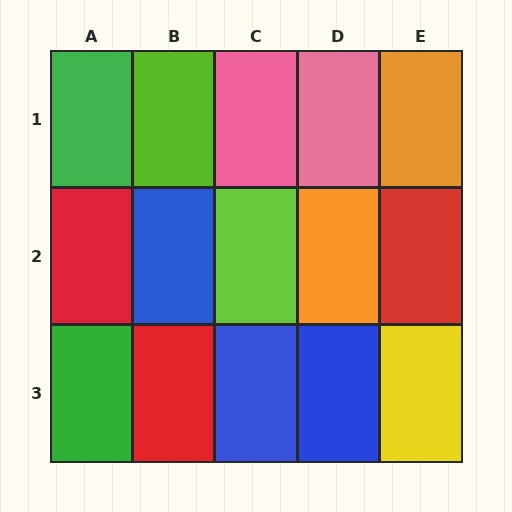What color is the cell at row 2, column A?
Red.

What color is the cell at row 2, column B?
Blue.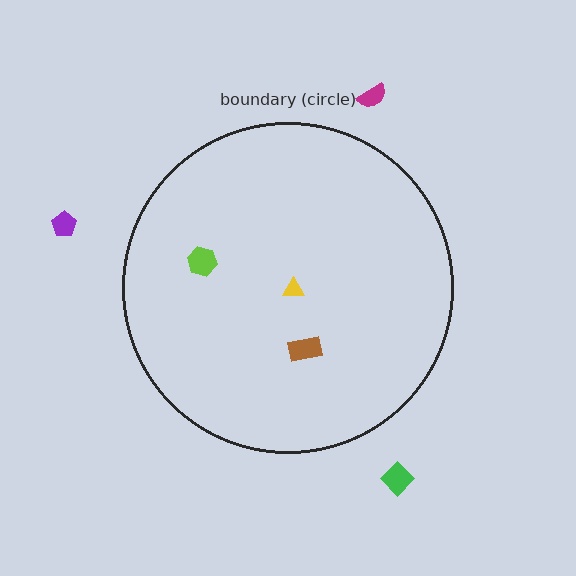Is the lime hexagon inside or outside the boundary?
Inside.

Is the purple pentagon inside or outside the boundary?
Outside.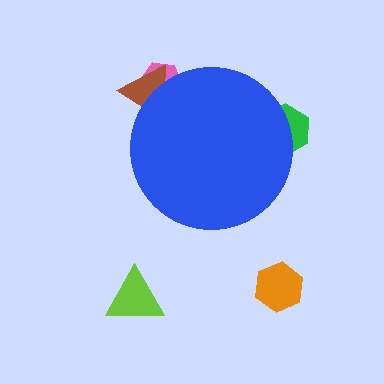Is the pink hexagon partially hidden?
Yes, the pink hexagon is partially hidden behind the blue circle.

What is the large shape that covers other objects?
A blue circle.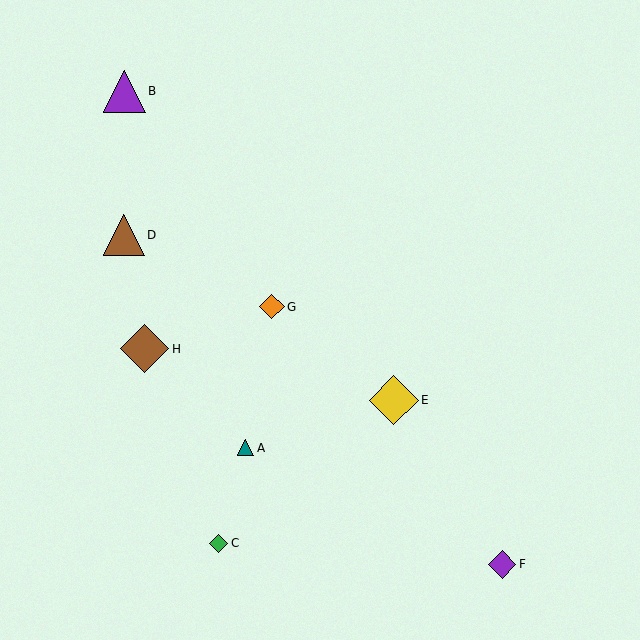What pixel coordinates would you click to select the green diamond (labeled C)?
Click at (219, 543) to select the green diamond C.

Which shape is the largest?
The yellow diamond (labeled E) is the largest.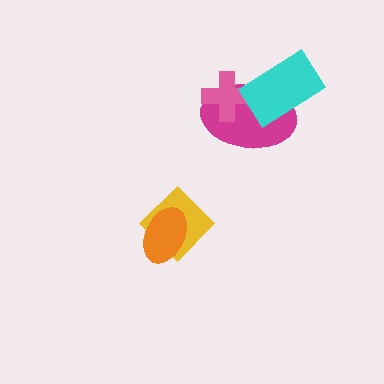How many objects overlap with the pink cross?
1 object overlaps with the pink cross.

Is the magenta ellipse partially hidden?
Yes, it is partially covered by another shape.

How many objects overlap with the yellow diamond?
1 object overlaps with the yellow diamond.